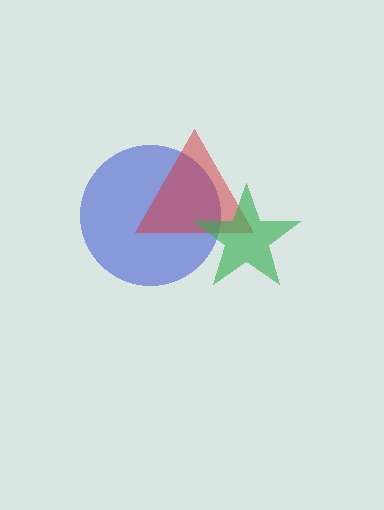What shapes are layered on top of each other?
The layered shapes are: a blue circle, a red triangle, a green star.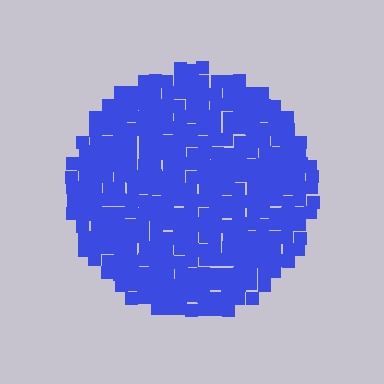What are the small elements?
The small elements are squares.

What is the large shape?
The large shape is a circle.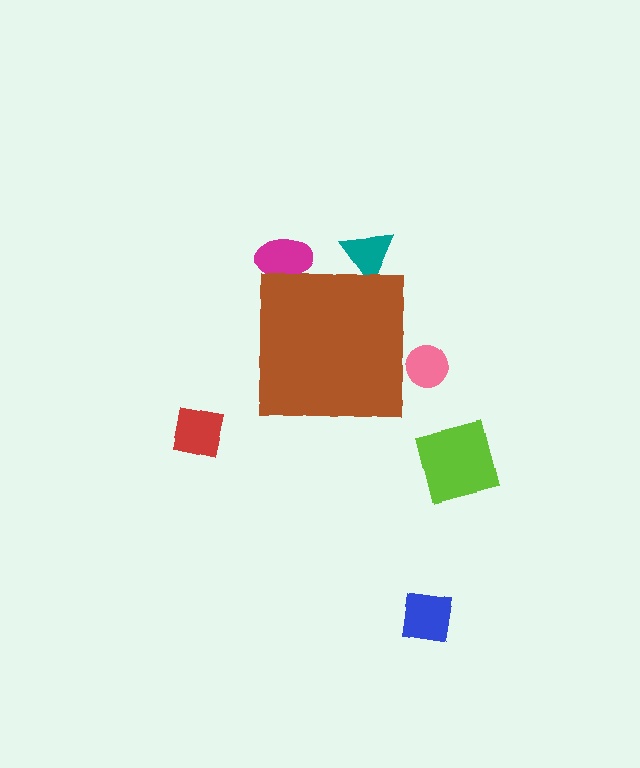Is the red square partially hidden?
No, the red square is fully visible.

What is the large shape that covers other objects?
A brown square.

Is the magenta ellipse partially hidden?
Yes, the magenta ellipse is partially hidden behind the brown square.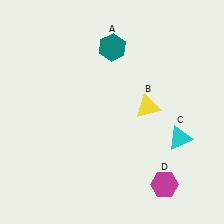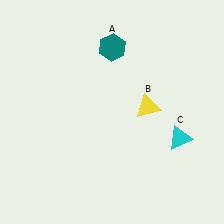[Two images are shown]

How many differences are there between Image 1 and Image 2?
There is 1 difference between the two images.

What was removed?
The magenta hexagon (D) was removed in Image 2.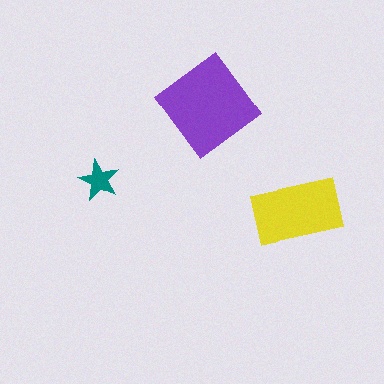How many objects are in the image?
There are 3 objects in the image.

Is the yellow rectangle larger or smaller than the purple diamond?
Smaller.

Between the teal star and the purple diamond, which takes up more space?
The purple diamond.